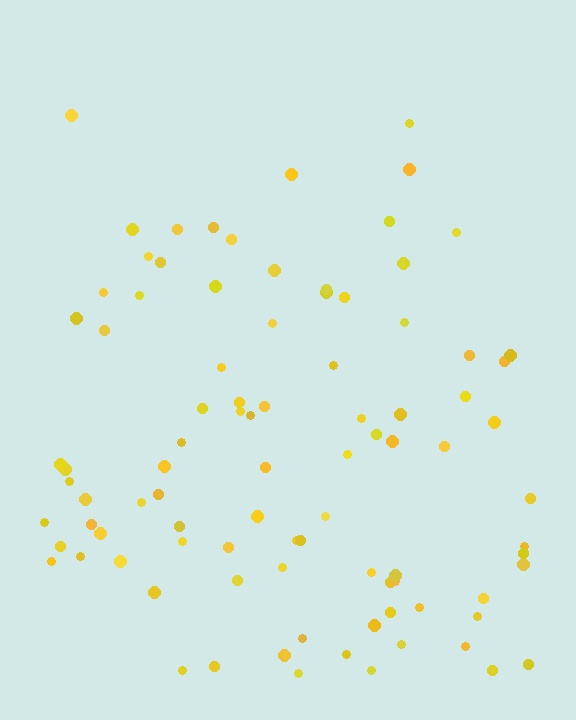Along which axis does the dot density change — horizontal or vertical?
Vertical.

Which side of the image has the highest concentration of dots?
The bottom.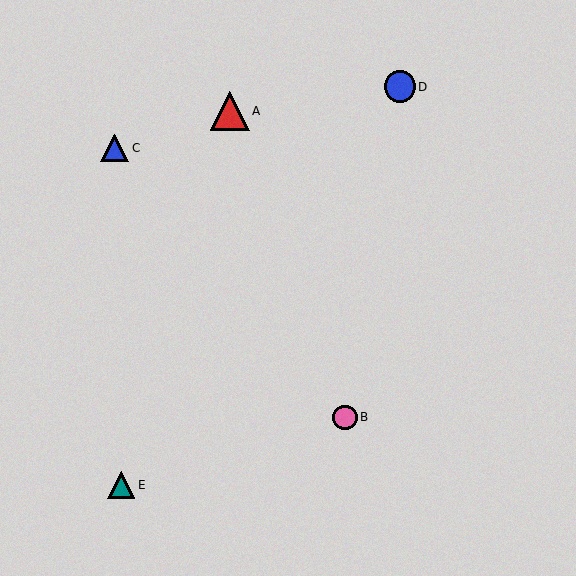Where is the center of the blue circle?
The center of the blue circle is at (400, 86).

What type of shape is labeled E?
Shape E is a teal triangle.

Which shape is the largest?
The red triangle (labeled A) is the largest.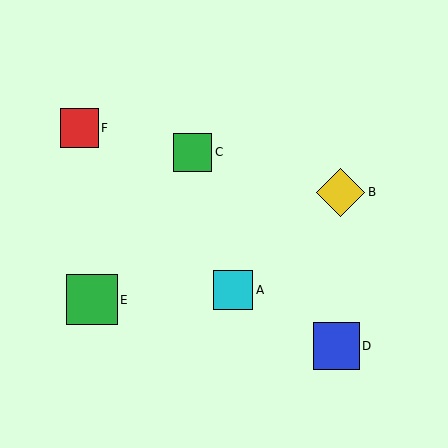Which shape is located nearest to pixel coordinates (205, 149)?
The green square (labeled C) at (192, 152) is nearest to that location.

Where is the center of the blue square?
The center of the blue square is at (336, 346).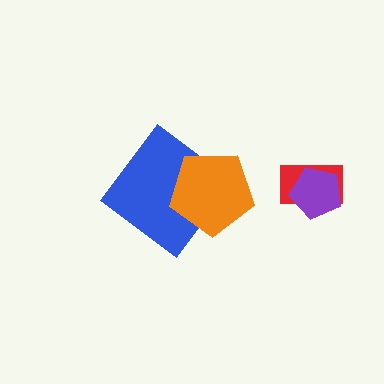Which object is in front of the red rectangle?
The purple pentagon is in front of the red rectangle.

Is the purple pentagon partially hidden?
No, no other shape covers it.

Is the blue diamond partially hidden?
Yes, it is partially covered by another shape.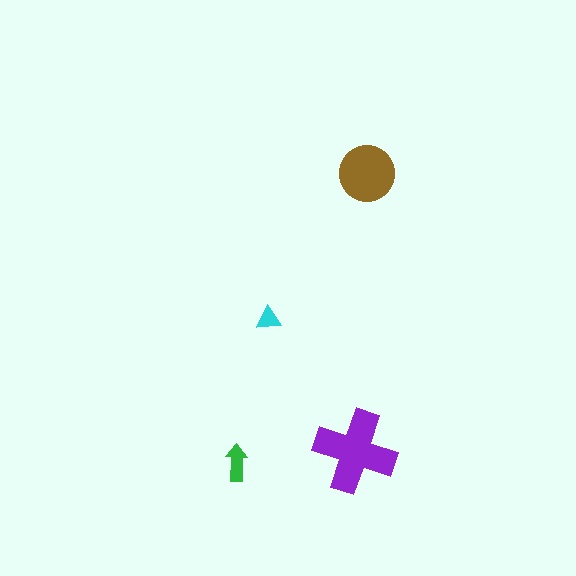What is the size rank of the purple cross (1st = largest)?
1st.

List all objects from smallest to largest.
The cyan triangle, the green arrow, the brown circle, the purple cross.